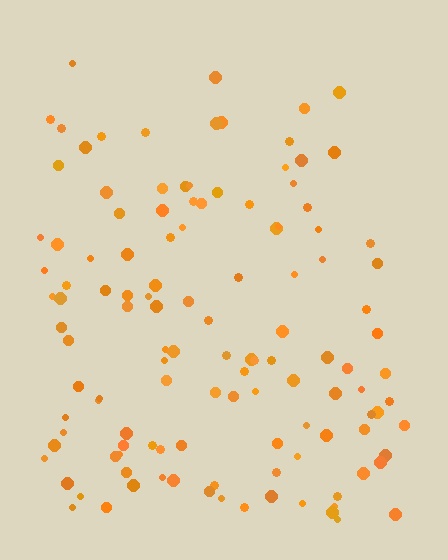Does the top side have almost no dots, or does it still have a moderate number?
Still a moderate number, just noticeably fewer than the bottom.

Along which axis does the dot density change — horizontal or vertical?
Vertical.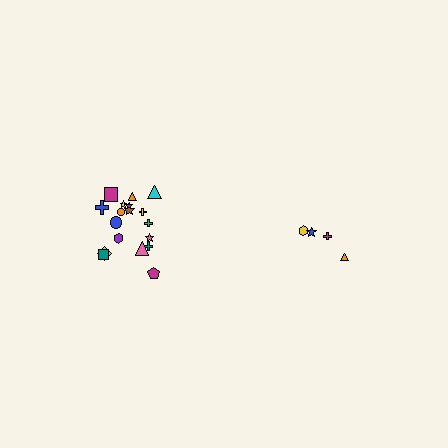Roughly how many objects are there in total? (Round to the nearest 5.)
Roughly 20 objects in total.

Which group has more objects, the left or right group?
The left group.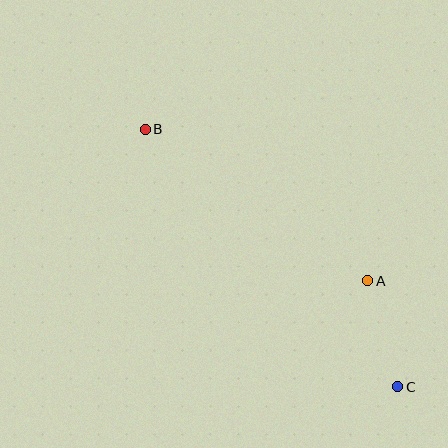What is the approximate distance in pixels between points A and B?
The distance between A and B is approximately 269 pixels.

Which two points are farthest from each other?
Points B and C are farthest from each other.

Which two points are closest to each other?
Points A and C are closest to each other.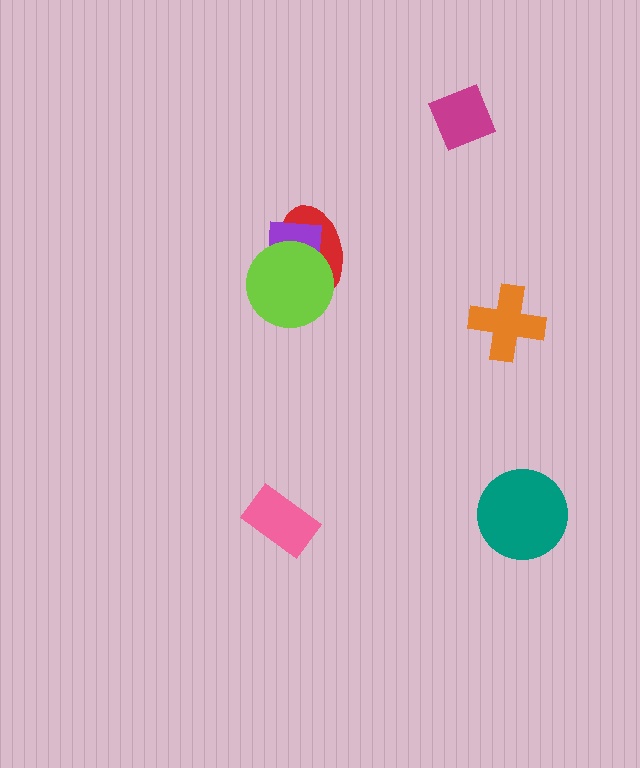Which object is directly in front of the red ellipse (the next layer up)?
The purple square is directly in front of the red ellipse.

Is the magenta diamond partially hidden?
No, no other shape covers it.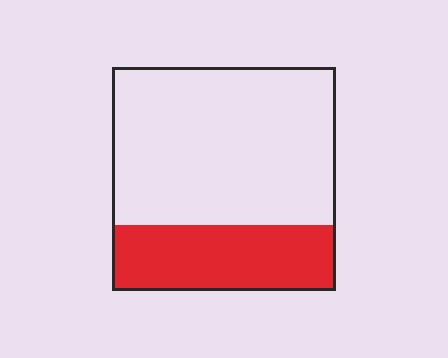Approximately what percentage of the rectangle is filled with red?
Approximately 30%.